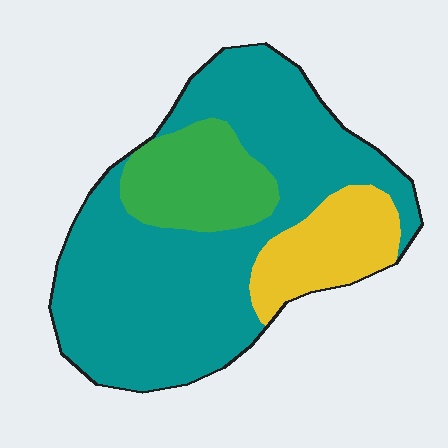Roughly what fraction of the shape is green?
Green takes up about one sixth (1/6) of the shape.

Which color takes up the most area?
Teal, at roughly 70%.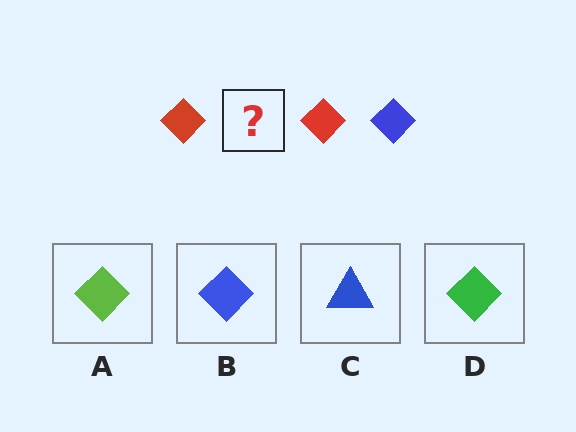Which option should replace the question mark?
Option B.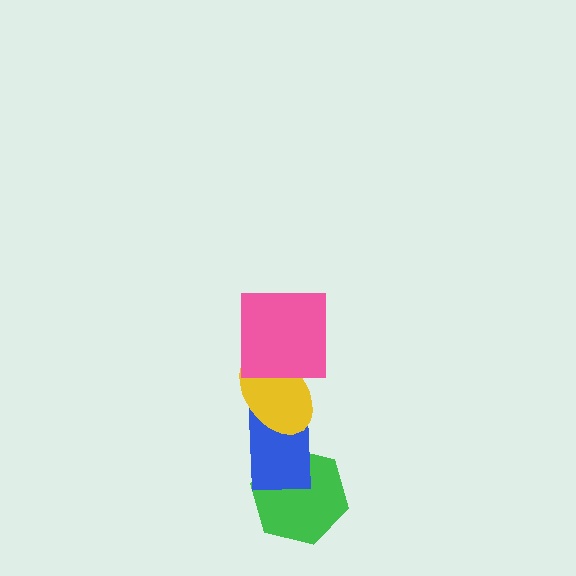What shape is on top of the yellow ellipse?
The pink square is on top of the yellow ellipse.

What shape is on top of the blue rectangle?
The yellow ellipse is on top of the blue rectangle.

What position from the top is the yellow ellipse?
The yellow ellipse is 2nd from the top.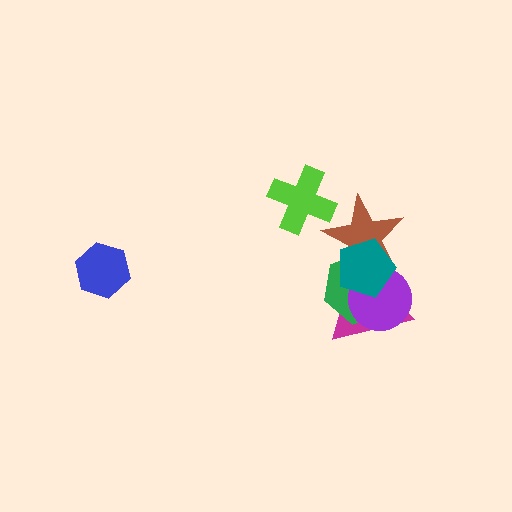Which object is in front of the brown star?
The teal pentagon is in front of the brown star.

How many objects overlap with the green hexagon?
4 objects overlap with the green hexagon.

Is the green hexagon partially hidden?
Yes, it is partially covered by another shape.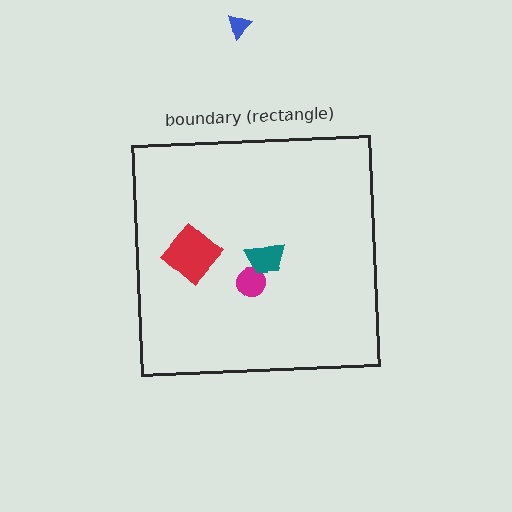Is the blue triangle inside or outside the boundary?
Outside.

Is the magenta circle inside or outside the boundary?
Inside.